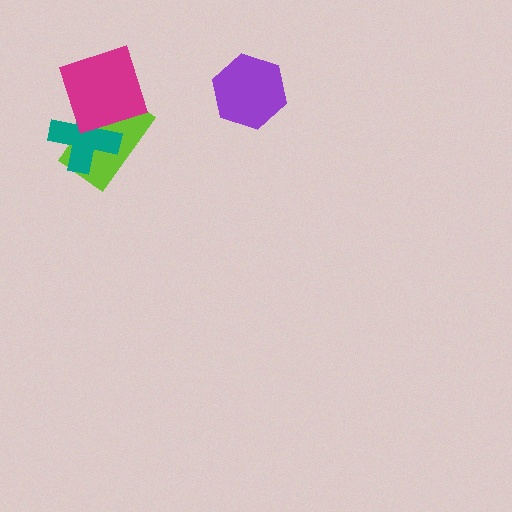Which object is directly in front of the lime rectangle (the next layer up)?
The teal cross is directly in front of the lime rectangle.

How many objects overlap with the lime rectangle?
2 objects overlap with the lime rectangle.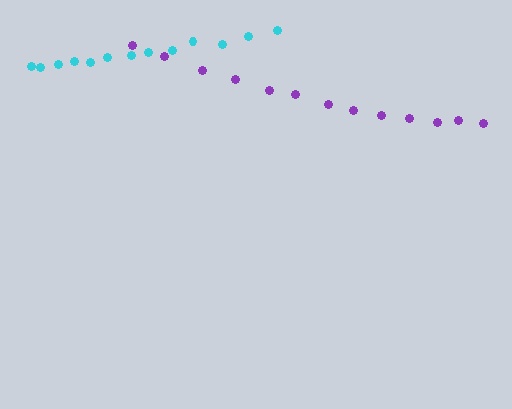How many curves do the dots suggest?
There are 2 distinct paths.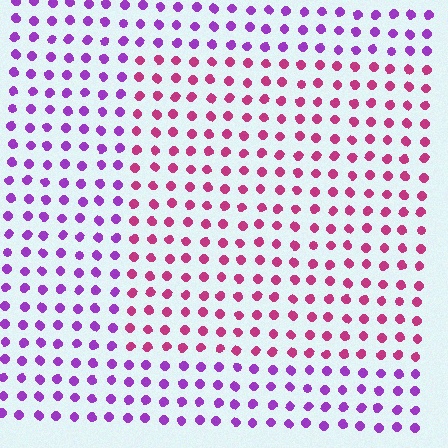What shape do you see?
I see a rectangle.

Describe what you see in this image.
The image is filled with small purple elements in a uniform arrangement. A rectangle-shaped region is visible where the elements are tinted to a slightly different hue, forming a subtle color boundary.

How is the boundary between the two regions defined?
The boundary is defined purely by a slight shift in hue (about 44 degrees). Spacing, size, and orientation are identical on both sides.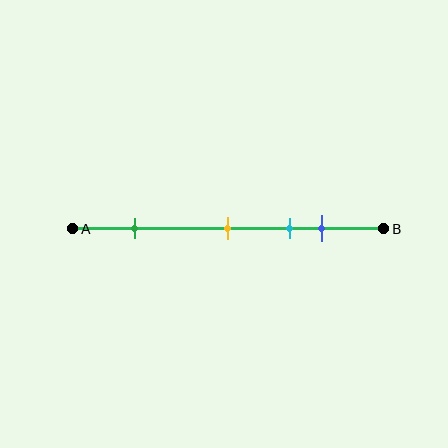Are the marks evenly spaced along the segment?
No, the marks are not evenly spaced.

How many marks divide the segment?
There are 4 marks dividing the segment.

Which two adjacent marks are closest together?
The cyan and blue marks are the closest adjacent pair.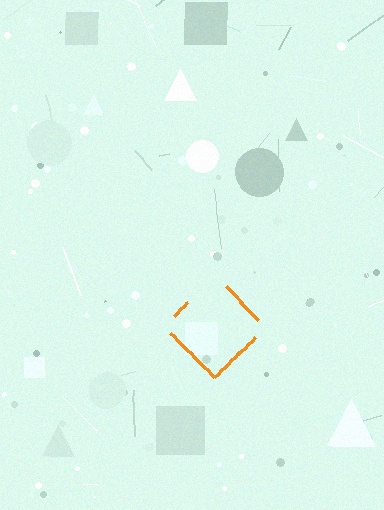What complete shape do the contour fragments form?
The contour fragments form a diamond.